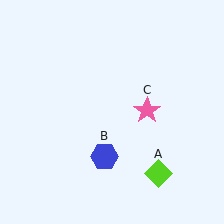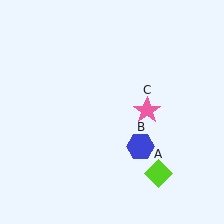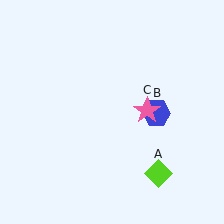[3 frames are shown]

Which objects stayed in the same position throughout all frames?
Lime diamond (object A) and pink star (object C) remained stationary.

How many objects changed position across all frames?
1 object changed position: blue hexagon (object B).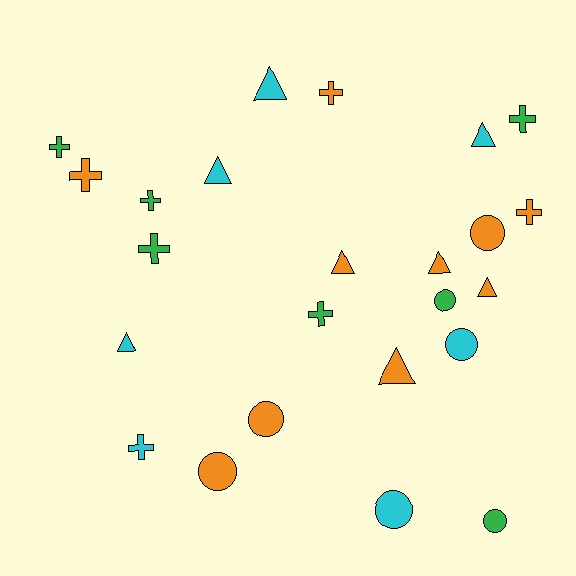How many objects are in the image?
There are 24 objects.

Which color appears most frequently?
Orange, with 10 objects.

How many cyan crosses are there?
There is 1 cyan cross.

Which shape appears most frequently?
Cross, with 9 objects.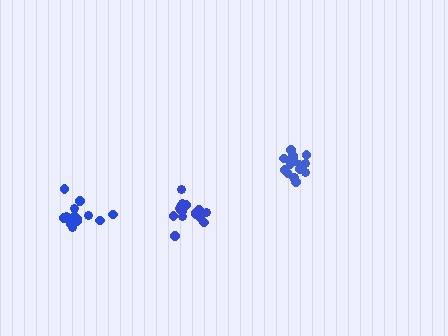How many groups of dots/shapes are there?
There are 3 groups.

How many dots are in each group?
Group 1: 15 dots, Group 2: 16 dots, Group 3: 15 dots (46 total).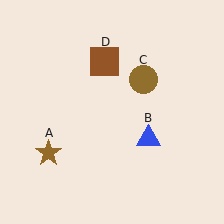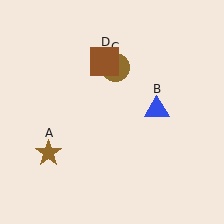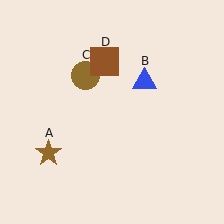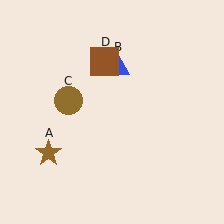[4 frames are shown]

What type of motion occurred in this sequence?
The blue triangle (object B), brown circle (object C) rotated counterclockwise around the center of the scene.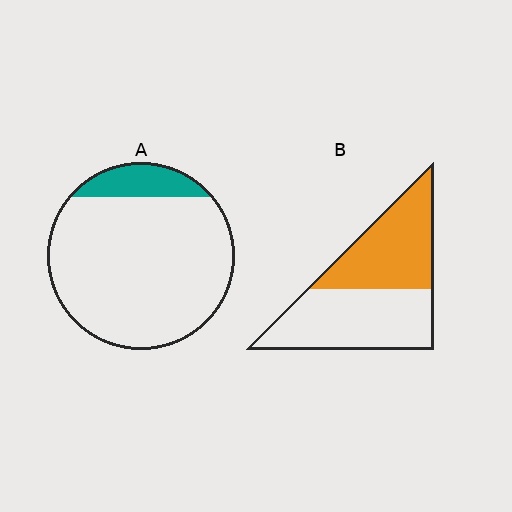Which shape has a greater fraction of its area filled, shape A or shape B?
Shape B.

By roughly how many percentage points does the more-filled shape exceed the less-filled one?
By roughly 35 percentage points (B over A).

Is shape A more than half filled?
No.